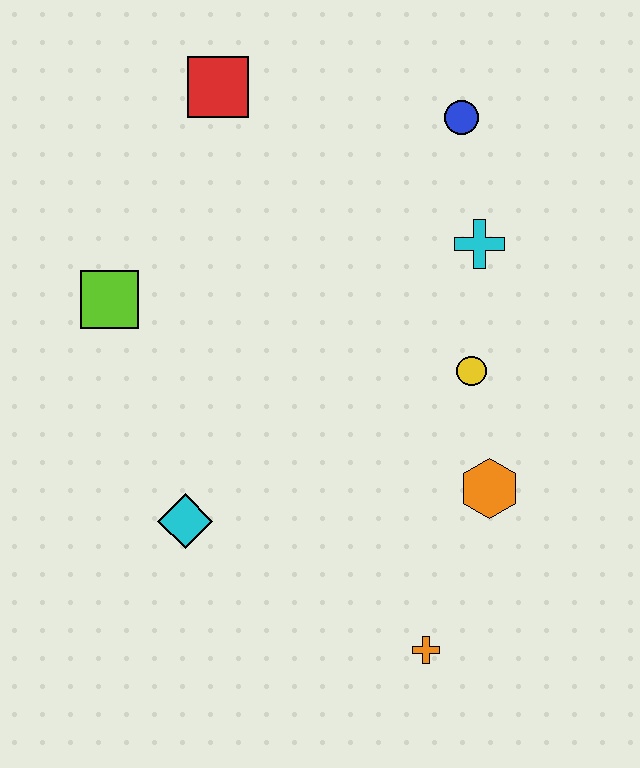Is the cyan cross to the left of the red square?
No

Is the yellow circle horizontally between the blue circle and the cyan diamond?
No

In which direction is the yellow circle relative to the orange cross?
The yellow circle is above the orange cross.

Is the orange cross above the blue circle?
No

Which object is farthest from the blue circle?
The orange cross is farthest from the blue circle.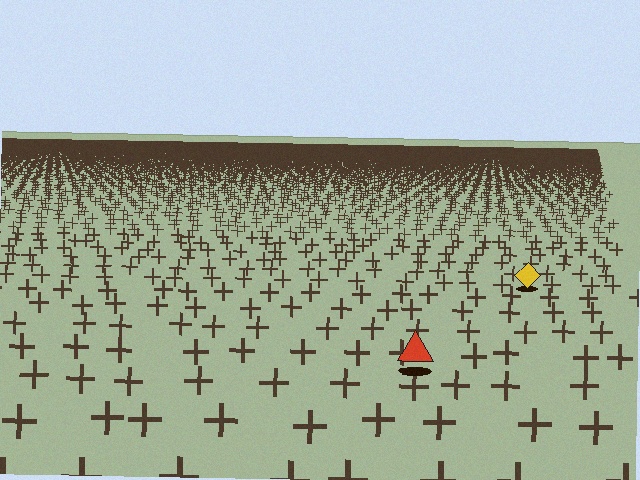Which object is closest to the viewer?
The red triangle is closest. The texture marks near it are larger and more spread out.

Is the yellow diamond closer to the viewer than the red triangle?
No. The red triangle is closer — you can tell from the texture gradient: the ground texture is coarser near it.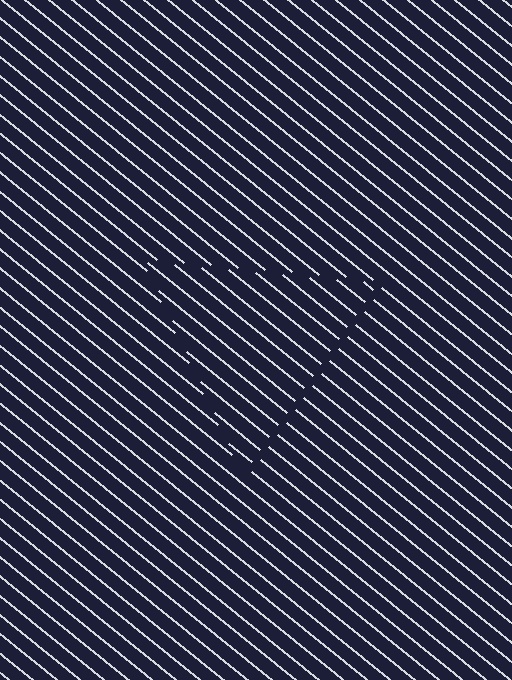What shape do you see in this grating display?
An illusory triangle. The interior of the shape contains the same grating, shifted by half a period — the contour is defined by the phase discontinuity where line-ends from the inner and outer gratings abut.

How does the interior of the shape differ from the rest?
The interior of the shape contains the same grating, shifted by half a period — the contour is defined by the phase discontinuity where line-ends from the inner and outer gratings abut.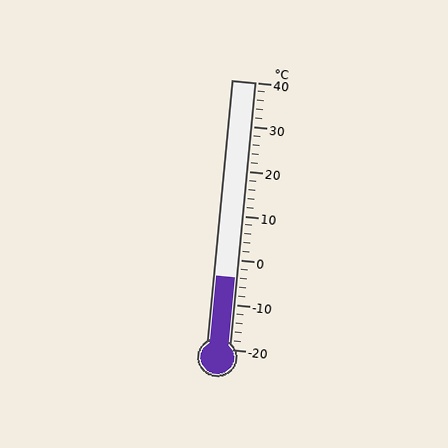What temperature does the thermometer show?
The thermometer shows approximately -4°C.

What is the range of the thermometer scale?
The thermometer scale ranges from -20°C to 40°C.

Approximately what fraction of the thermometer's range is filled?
The thermometer is filled to approximately 25% of its range.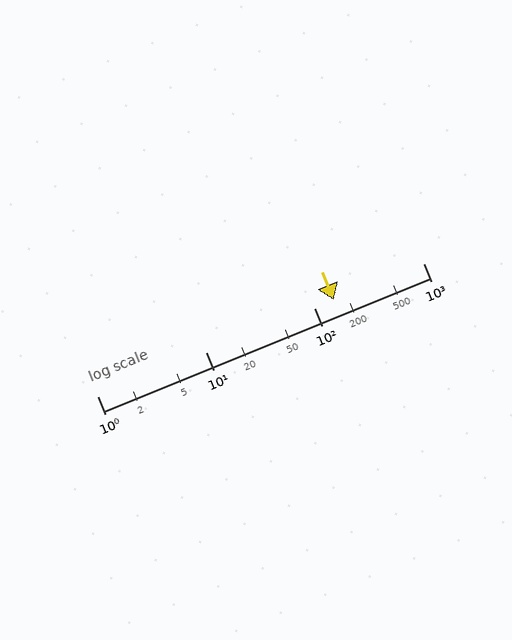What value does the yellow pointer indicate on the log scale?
The pointer indicates approximately 150.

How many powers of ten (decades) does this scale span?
The scale spans 3 decades, from 1 to 1000.